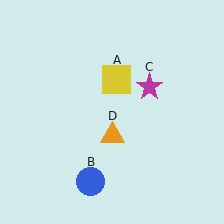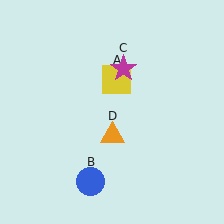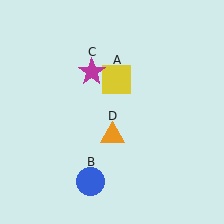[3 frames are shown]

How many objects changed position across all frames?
1 object changed position: magenta star (object C).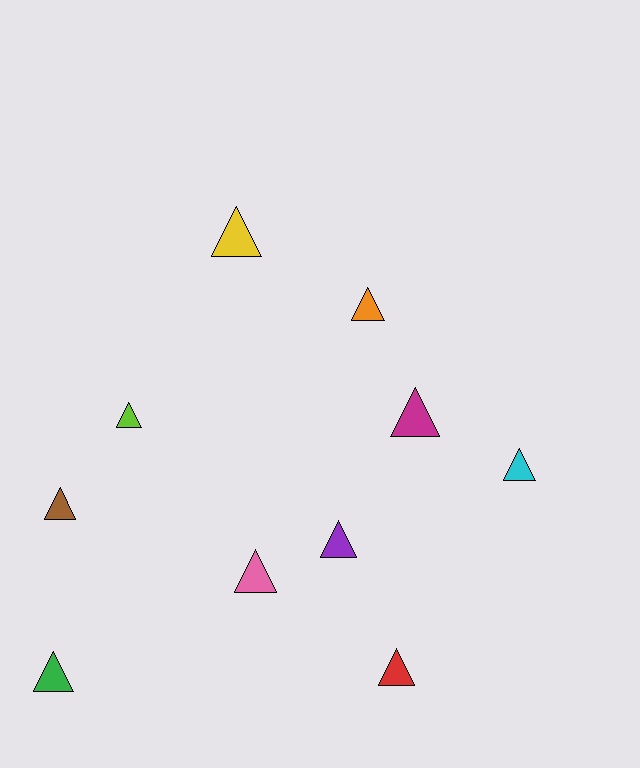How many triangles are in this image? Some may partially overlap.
There are 10 triangles.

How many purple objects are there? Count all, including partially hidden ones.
There is 1 purple object.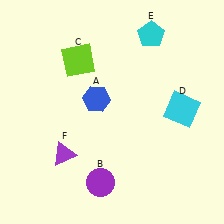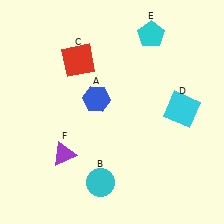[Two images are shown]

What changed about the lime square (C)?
In Image 1, C is lime. In Image 2, it changed to red.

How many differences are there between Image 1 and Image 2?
There are 2 differences between the two images.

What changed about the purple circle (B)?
In Image 1, B is purple. In Image 2, it changed to cyan.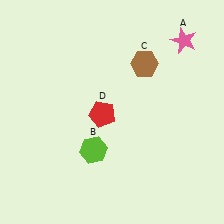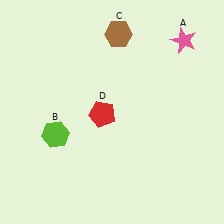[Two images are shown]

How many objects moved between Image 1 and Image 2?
2 objects moved between the two images.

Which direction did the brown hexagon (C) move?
The brown hexagon (C) moved up.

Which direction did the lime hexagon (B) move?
The lime hexagon (B) moved left.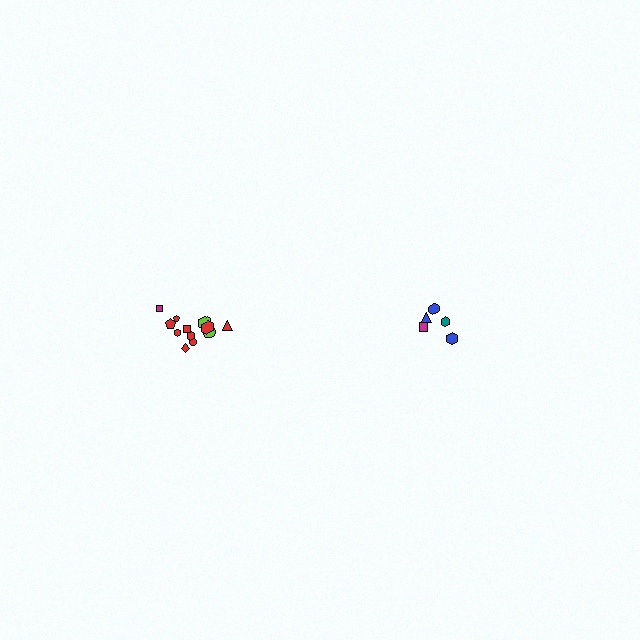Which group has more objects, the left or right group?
The left group.